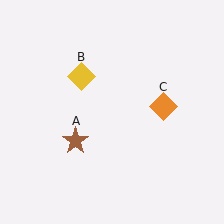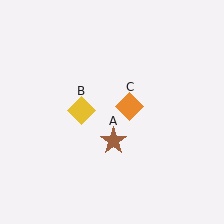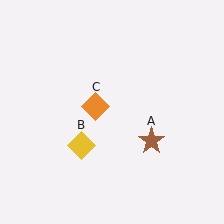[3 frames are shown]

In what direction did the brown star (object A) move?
The brown star (object A) moved right.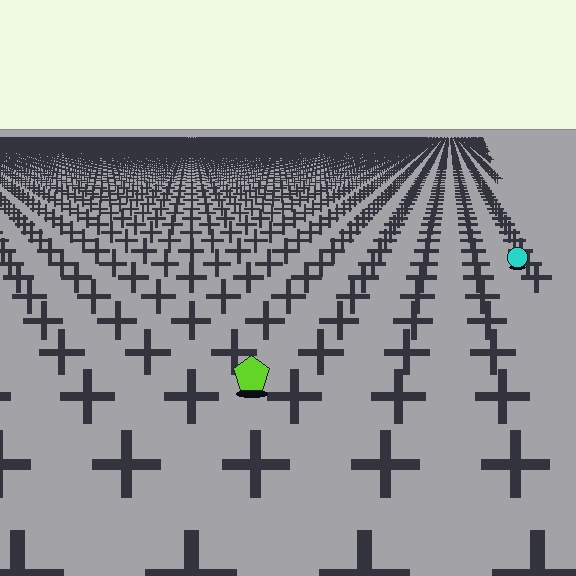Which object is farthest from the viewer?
The cyan circle is farthest from the viewer. It appears smaller and the ground texture around it is denser.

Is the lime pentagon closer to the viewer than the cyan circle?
Yes. The lime pentagon is closer — you can tell from the texture gradient: the ground texture is coarser near it.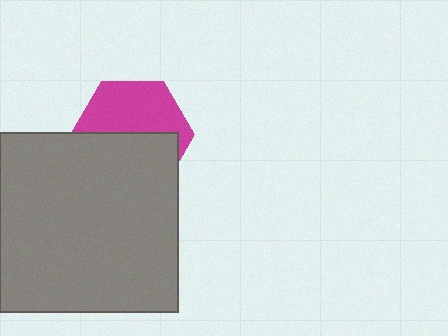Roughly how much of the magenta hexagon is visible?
About half of it is visible (roughly 48%).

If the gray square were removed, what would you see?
You would see the complete magenta hexagon.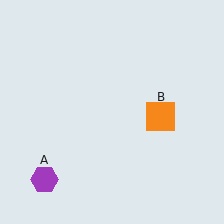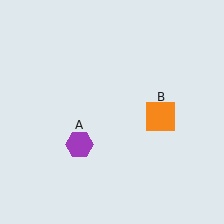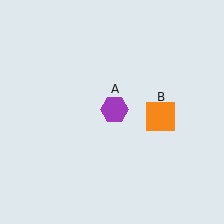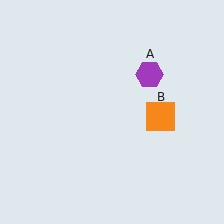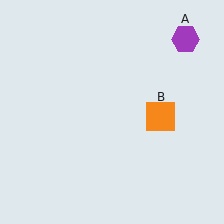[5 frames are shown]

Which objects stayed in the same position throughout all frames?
Orange square (object B) remained stationary.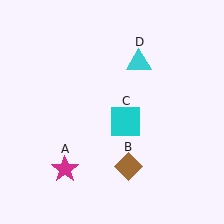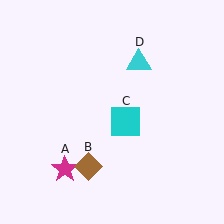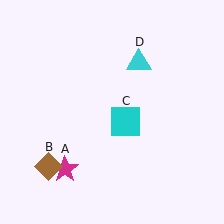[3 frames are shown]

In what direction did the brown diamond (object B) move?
The brown diamond (object B) moved left.